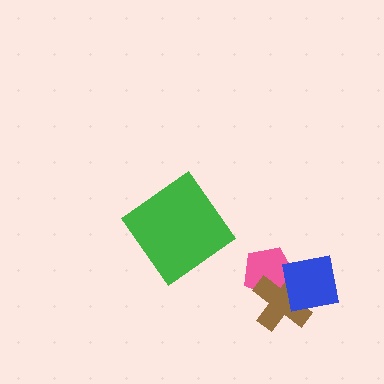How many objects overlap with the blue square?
2 objects overlap with the blue square.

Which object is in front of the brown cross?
The blue square is in front of the brown cross.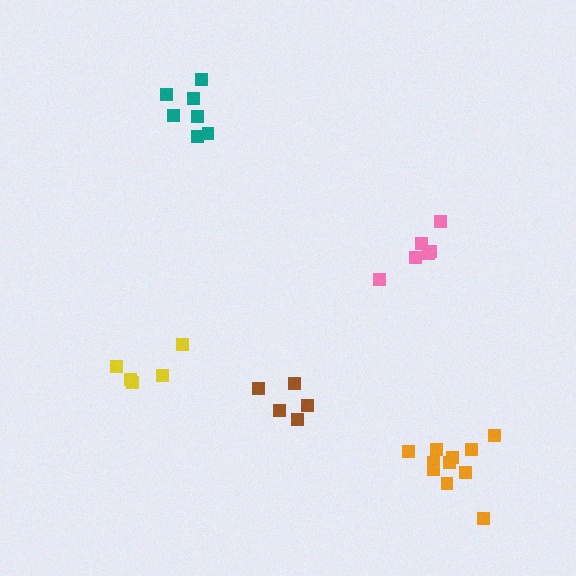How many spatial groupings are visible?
There are 5 spatial groupings.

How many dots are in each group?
Group 1: 5 dots, Group 2: 6 dots, Group 3: 7 dots, Group 4: 11 dots, Group 5: 5 dots (34 total).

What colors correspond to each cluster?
The clusters are colored: yellow, pink, teal, orange, brown.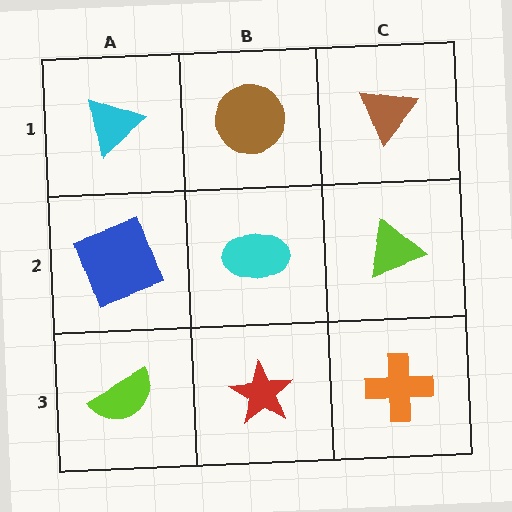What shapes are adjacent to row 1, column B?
A cyan ellipse (row 2, column B), a cyan triangle (row 1, column A), a brown triangle (row 1, column C).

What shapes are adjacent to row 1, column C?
A lime triangle (row 2, column C), a brown circle (row 1, column B).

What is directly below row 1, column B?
A cyan ellipse.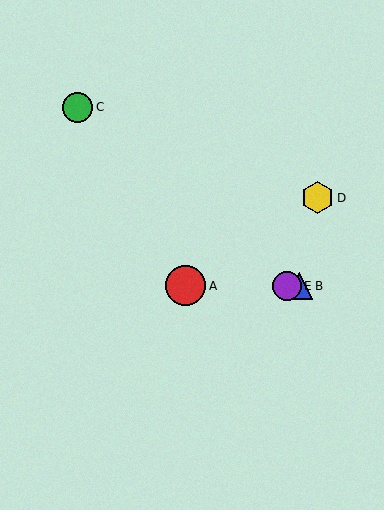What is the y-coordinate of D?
Object D is at y≈198.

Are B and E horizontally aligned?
Yes, both are at y≈286.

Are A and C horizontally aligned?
No, A is at y≈286 and C is at y≈107.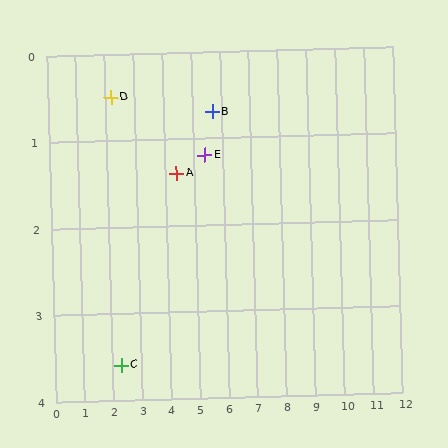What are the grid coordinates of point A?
Point A is at approximately (4.4, 1.4).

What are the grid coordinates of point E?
Point E is at approximately (5.4, 1.2).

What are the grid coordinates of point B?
Point B is at approximately (5.7, 0.7).